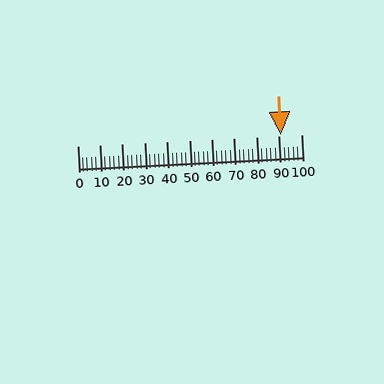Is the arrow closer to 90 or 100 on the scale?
The arrow is closer to 90.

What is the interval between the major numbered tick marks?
The major tick marks are spaced 10 units apart.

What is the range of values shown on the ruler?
The ruler shows values from 0 to 100.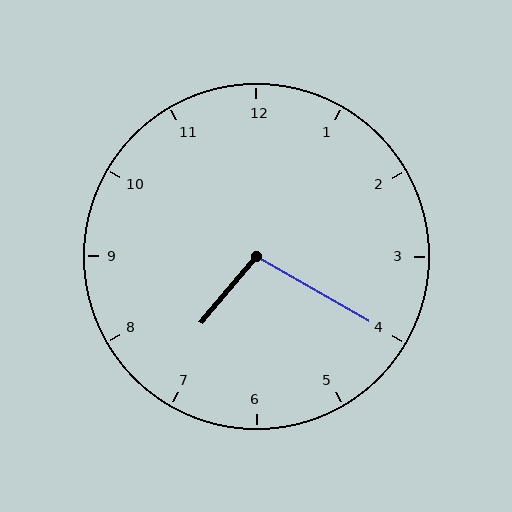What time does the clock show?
7:20.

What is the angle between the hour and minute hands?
Approximately 100 degrees.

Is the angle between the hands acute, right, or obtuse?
It is obtuse.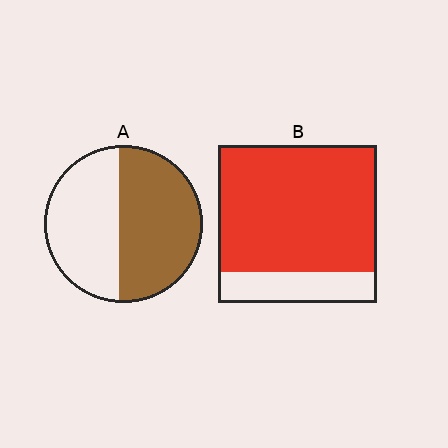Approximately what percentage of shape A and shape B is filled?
A is approximately 55% and B is approximately 80%.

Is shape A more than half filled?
Roughly half.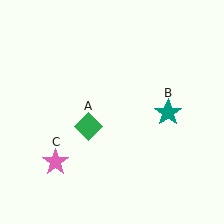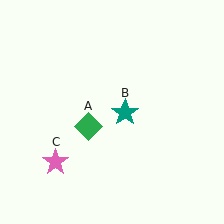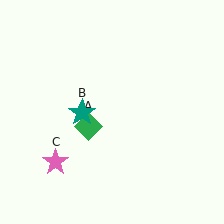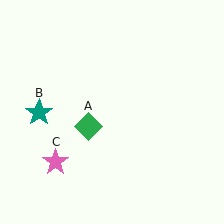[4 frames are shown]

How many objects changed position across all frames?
1 object changed position: teal star (object B).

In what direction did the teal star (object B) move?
The teal star (object B) moved left.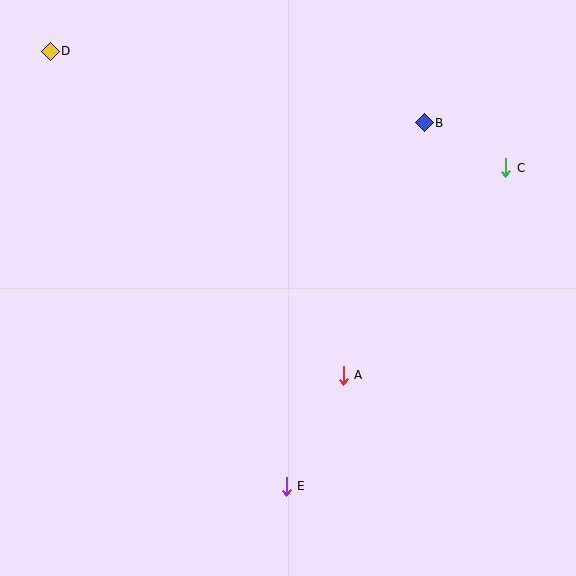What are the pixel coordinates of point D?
Point D is at (50, 52).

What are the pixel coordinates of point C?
Point C is at (506, 168).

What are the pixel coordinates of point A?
Point A is at (343, 375).